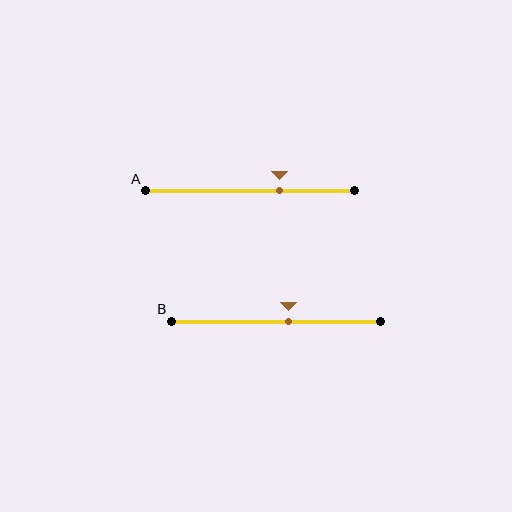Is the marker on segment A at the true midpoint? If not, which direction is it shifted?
No, the marker on segment A is shifted to the right by about 14% of the segment length.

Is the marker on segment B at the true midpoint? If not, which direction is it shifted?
No, the marker on segment B is shifted to the right by about 6% of the segment length.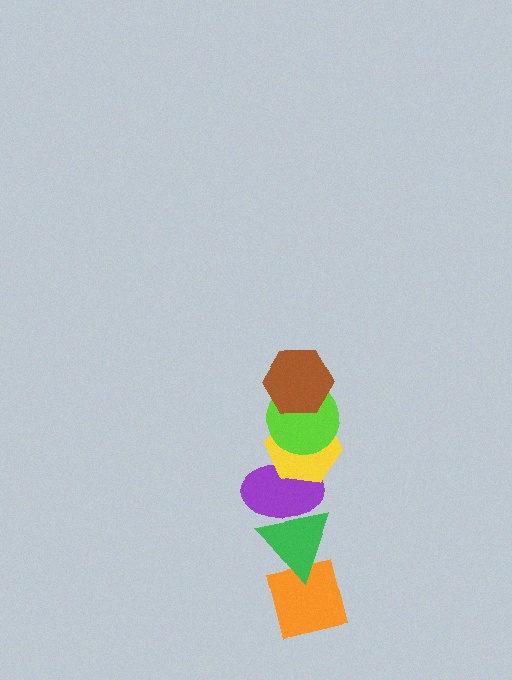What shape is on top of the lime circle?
The brown hexagon is on top of the lime circle.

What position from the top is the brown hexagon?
The brown hexagon is 1st from the top.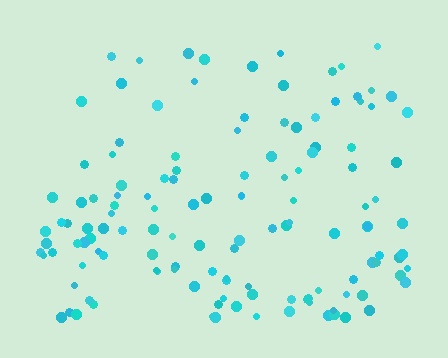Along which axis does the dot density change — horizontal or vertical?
Vertical.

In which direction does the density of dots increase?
From top to bottom, with the bottom side densest.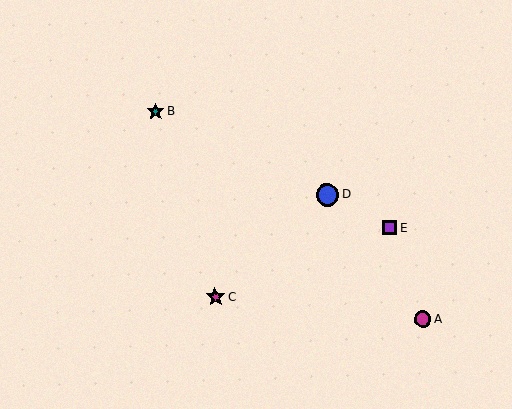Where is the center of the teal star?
The center of the teal star is at (156, 111).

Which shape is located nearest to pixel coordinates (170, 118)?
The teal star (labeled B) at (156, 111) is nearest to that location.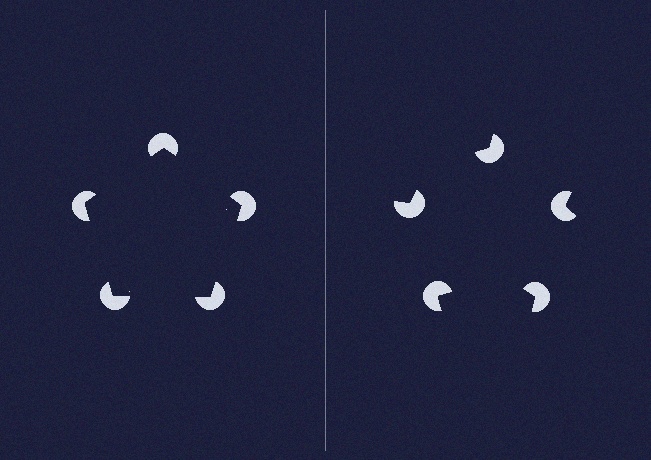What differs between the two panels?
The pac-man discs are positioned identically on both sides; only the wedge orientations differ. On the left they align to a pentagon; on the right they are misaligned.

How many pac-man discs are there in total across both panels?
10 — 5 on each side.